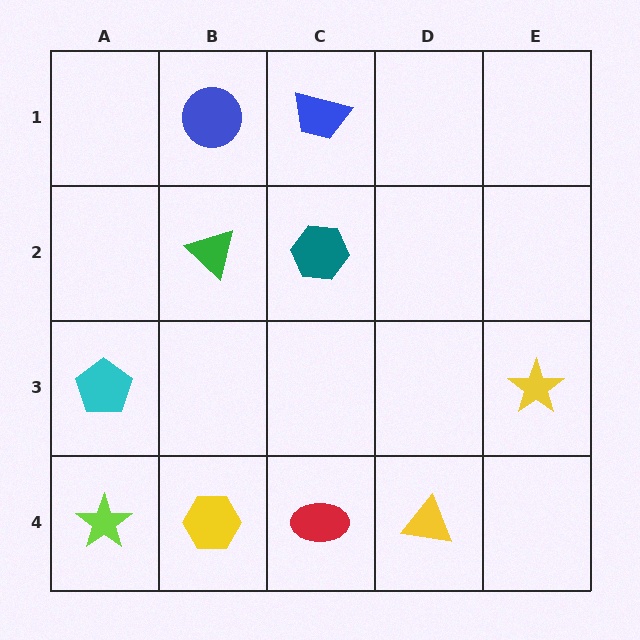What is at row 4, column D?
A yellow triangle.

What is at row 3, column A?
A cyan pentagon.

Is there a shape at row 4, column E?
No, that cell is empty.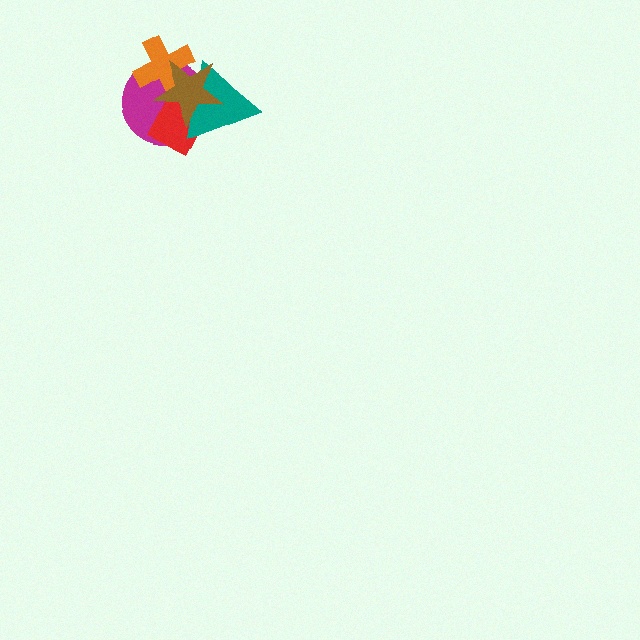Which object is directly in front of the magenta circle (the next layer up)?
The orange cross is directly in front of the magenta circle.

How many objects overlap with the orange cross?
3 objects overlap with the orange cross.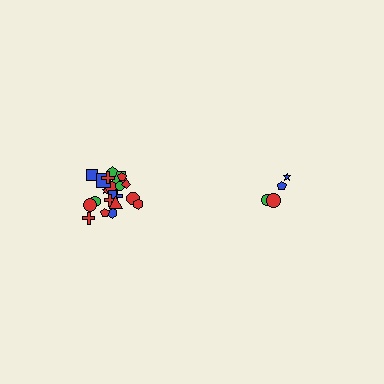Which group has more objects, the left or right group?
The left group.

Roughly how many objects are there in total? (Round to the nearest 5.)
Roughly 25 objects in total.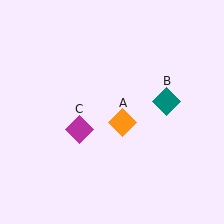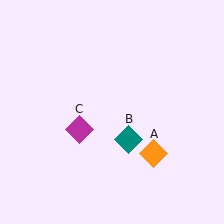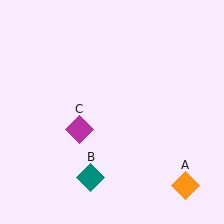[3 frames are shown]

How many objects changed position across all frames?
2 objects changed position: orange diamond (object A), teal diamond (object B).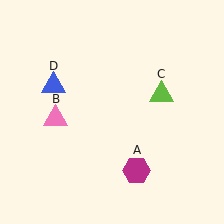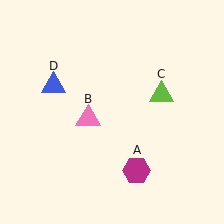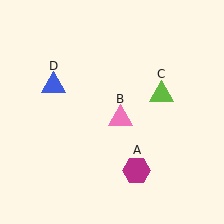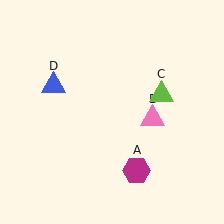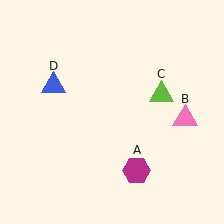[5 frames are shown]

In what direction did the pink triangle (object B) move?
The pink triangle (object B) moved right.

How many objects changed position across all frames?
1 object changed position: pink triangle (object B).